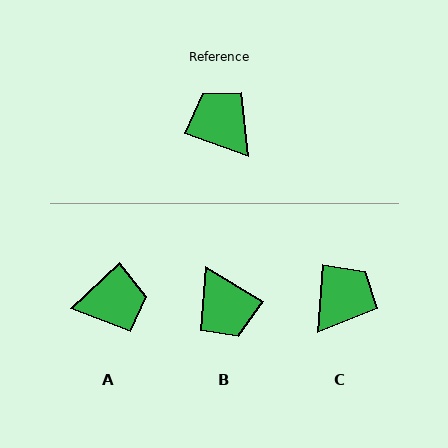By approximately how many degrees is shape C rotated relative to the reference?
Approximately 74 degrees clockwise.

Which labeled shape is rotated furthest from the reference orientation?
B, about 170 degrees away.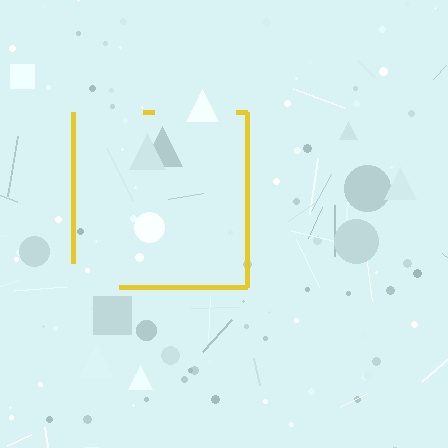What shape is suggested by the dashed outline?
The dashed outline suggests a square.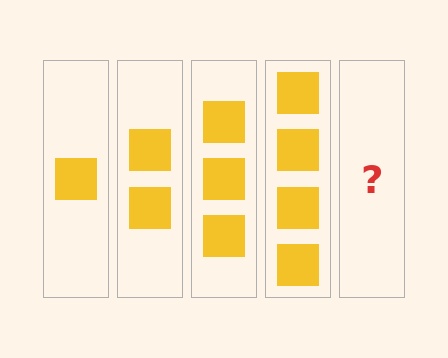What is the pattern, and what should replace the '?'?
The pattern is that each step adds one more square. The '?' should be 5 squares.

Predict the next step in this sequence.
The next step is 5 squares.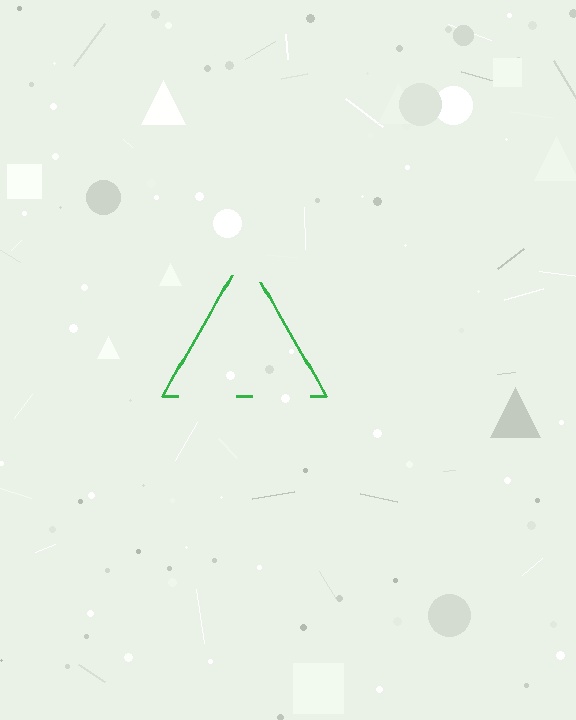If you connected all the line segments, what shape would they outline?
They would outline a triangle.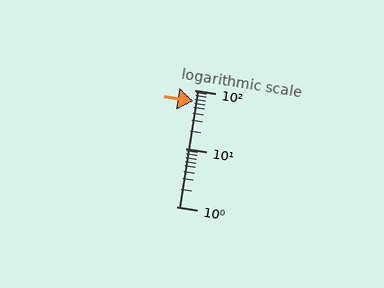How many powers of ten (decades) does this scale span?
The scale spans 2 decades, from 1 to 100.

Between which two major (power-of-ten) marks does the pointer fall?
The pointer is between 10 and 100.